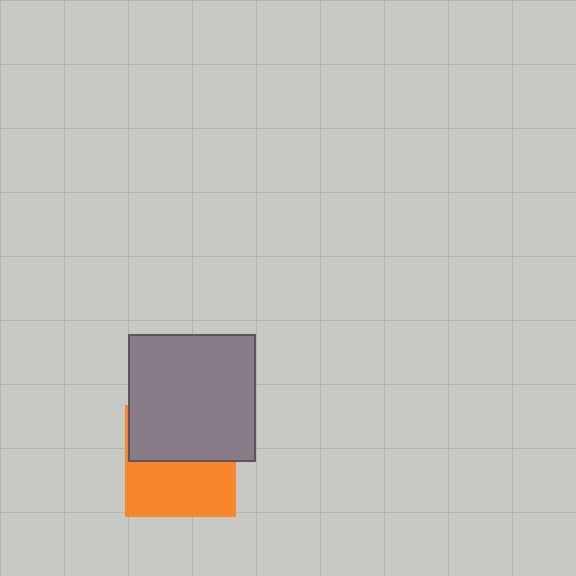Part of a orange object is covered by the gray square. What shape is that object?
It is a square.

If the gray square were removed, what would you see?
You would see the complete orange square.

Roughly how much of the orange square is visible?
About half of it is visible (roughly 51%).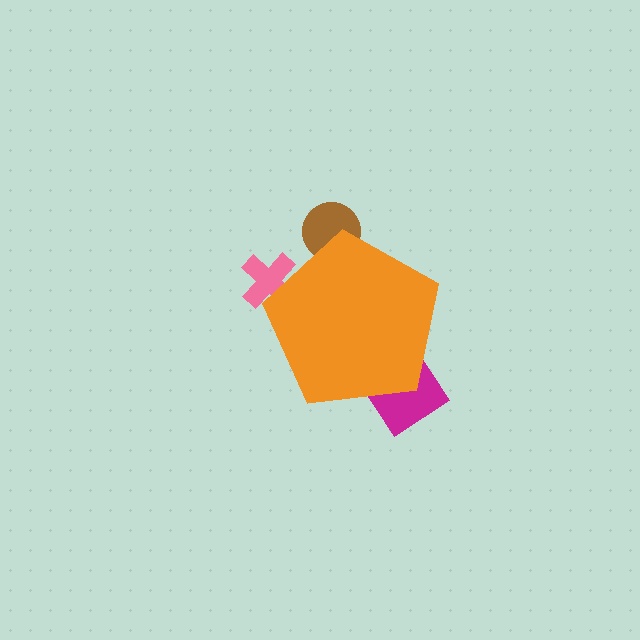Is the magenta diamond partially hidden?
Yes, the magenta diamond is partially hidden behind the orange pentagon.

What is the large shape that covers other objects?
An orange pentagon.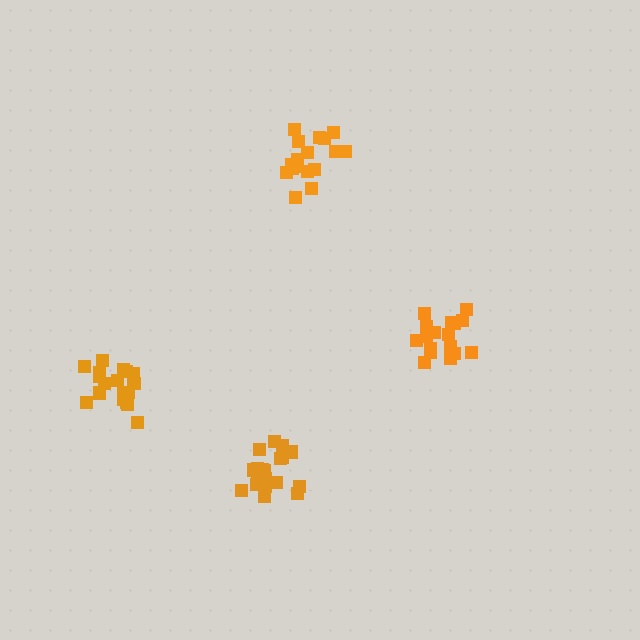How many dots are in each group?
Group 1: 17 dots, Group 2: 17 dots, Group 3: 19 dots, Group 4: 20 dots (73 total).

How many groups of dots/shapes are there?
There are 4 groups.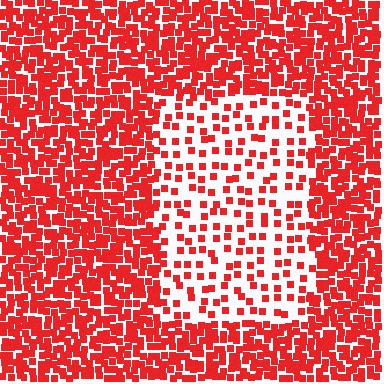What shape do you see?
I see a rectangle.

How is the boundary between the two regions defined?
The boundary is defined by a change in element density (approximately 2.8x ratio). All elements are the same color, size, and shape.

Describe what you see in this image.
The image contains small red elements arranged at two different densities. A rectangle-shaped region is visible where the elements are less densely packed than the surrounding area.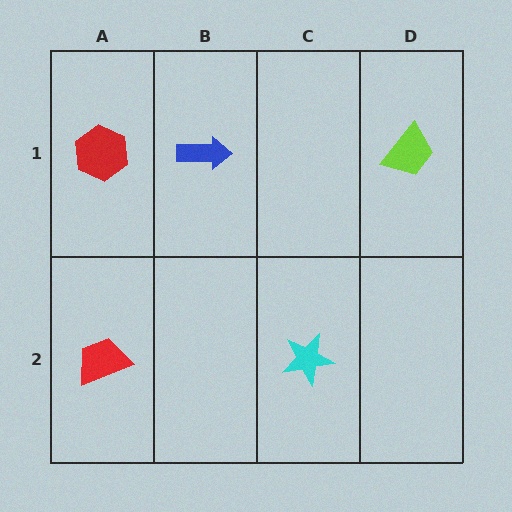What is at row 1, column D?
A lime trapezoid.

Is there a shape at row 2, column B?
No, that cell is empty.